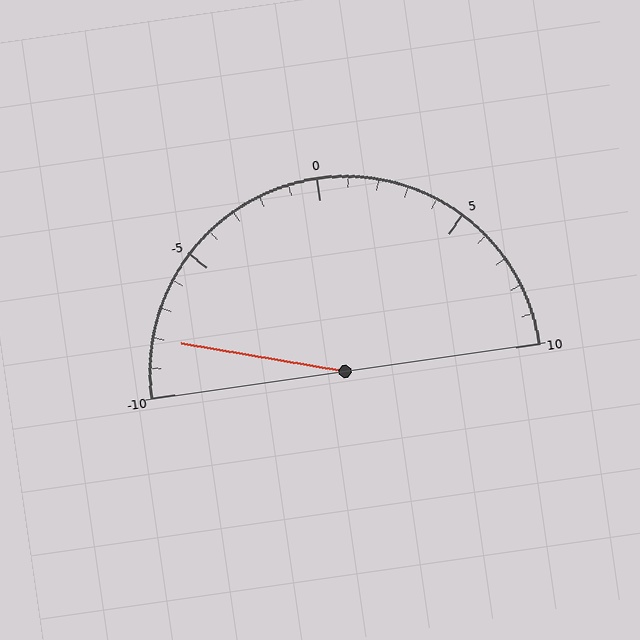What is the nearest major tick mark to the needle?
The nearest major tick mark is -10.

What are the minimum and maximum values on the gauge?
The gauge ranges from -10 to 10.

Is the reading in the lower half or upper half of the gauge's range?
The reading is in the lower half of the range (-10 to 10).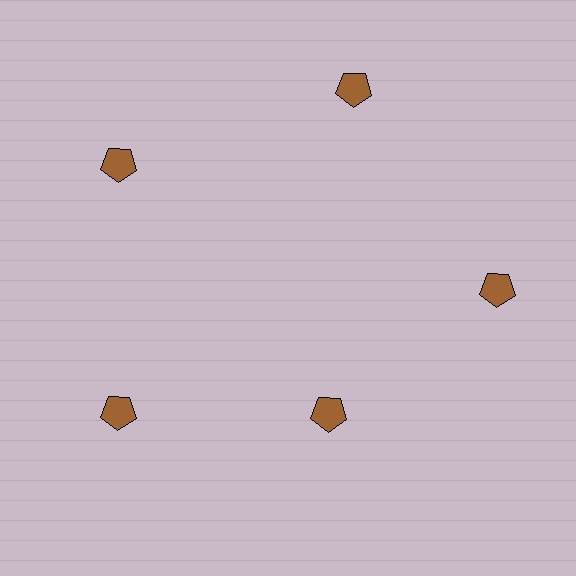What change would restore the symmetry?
The symmetry would be restored by moving it outward, back onto the ring so that all 5 pentagons sit at equal angles and equal distance from the center.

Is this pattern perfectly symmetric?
No. The 5 brown pentagons are arranged in a ring, but one element near the 5 o'clock position is pulled inward toward the center, breaking the 5-fold rotational symmetry.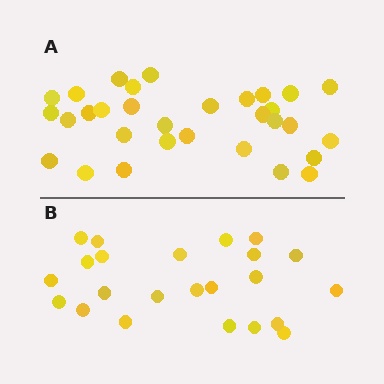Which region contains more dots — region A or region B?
Region A (the top region) has more dots.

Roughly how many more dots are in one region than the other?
Region A has roughly 8 or so more dots than region B.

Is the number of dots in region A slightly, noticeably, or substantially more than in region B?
Region A has noticeably more, but not dramatically so. The ratio is roughly 1.3 to 1.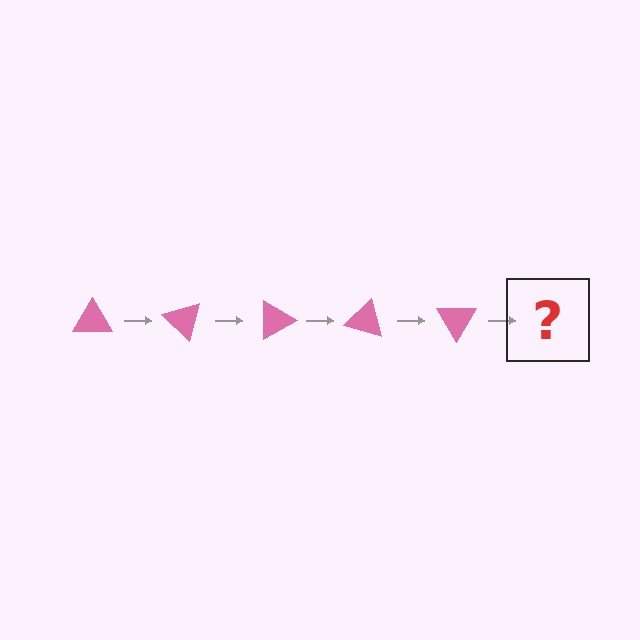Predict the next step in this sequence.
The next step is a pink triangle rotated 225 degrees.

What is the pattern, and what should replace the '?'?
The pattern is that the triangle rotates 45 degrees each step. The '?' should be a pink triangle rotated 225 degrees.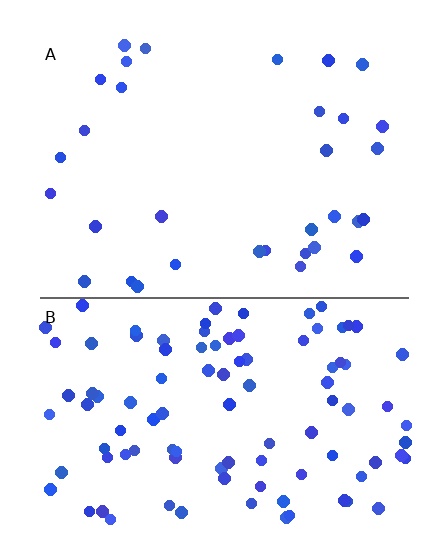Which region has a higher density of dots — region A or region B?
B (the bottom).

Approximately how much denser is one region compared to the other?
Approximately 3.0× — region B over region A.